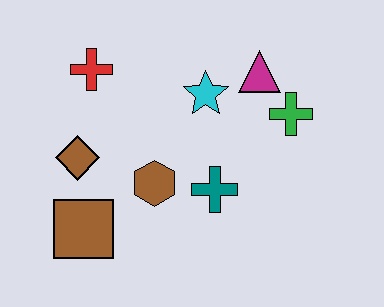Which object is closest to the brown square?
The brown diamond is closest to the brown square.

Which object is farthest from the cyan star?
The brown square is farthest from the cyan star.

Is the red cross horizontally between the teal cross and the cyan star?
No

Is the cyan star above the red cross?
No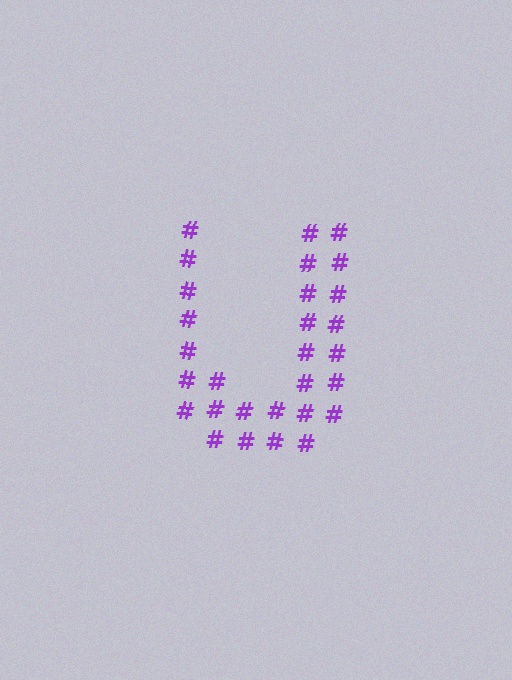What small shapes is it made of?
It is made of small hash symbols.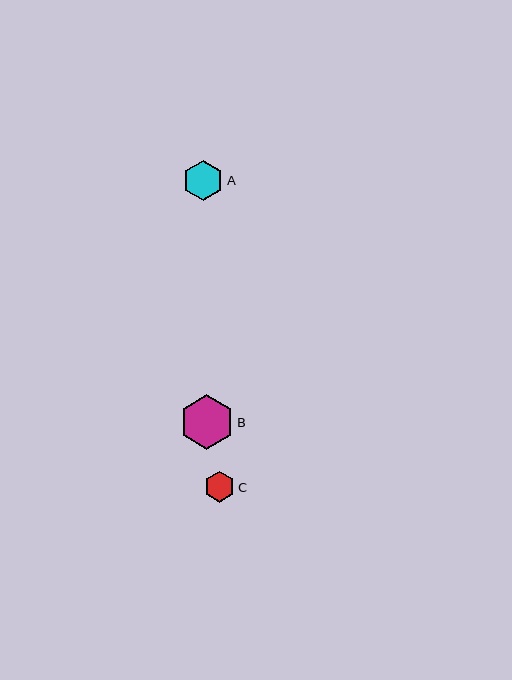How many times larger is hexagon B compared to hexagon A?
Hexagon B is approximately 1.3 times the size of hexagon A.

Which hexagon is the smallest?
Hexagon C is the smallest with a size of approximately 31 pixels.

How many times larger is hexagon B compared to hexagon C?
Hexagon B is approximately 1.8 times the size of hexagon C.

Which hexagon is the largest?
Hexagon B is the largest with a size of approximately 54 pixels.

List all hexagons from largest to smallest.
From largest to smallest: B, A, C.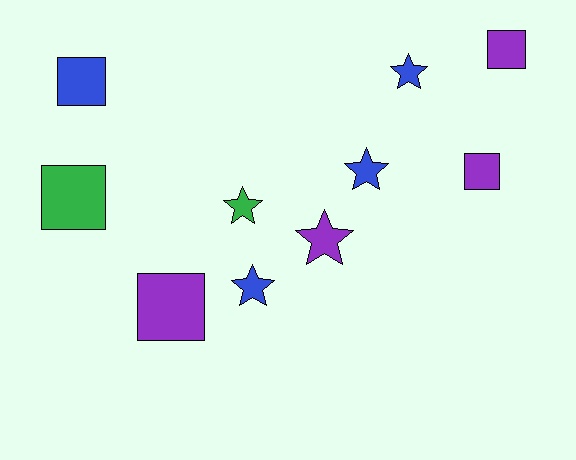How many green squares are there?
There is 1 green square.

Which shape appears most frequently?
Square, with 5 objects.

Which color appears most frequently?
Blue, with 4 objects.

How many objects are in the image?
There are 10 objects.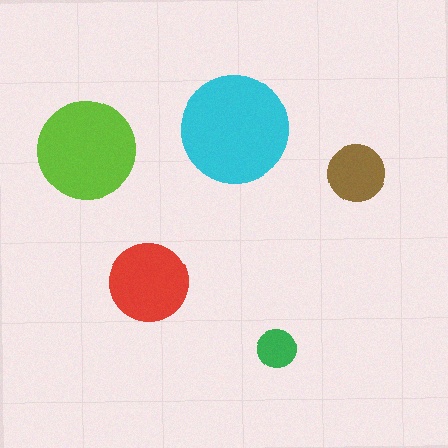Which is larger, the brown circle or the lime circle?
The lime one.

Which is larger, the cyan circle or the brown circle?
The cyan one.